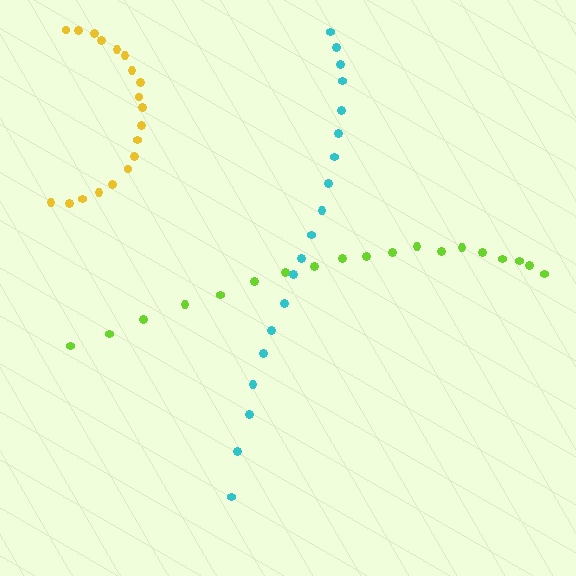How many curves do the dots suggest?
There are 3 distinct paths.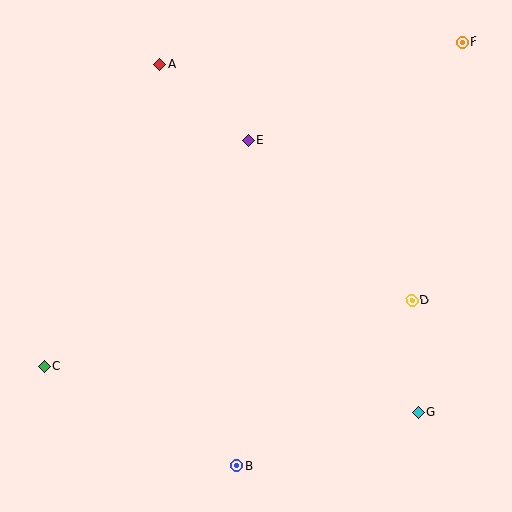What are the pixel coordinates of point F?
Point F is at (462, 42).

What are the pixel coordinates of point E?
Point E is at (248, 140).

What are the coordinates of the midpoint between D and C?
The midpoint between D and C is at (228, 334).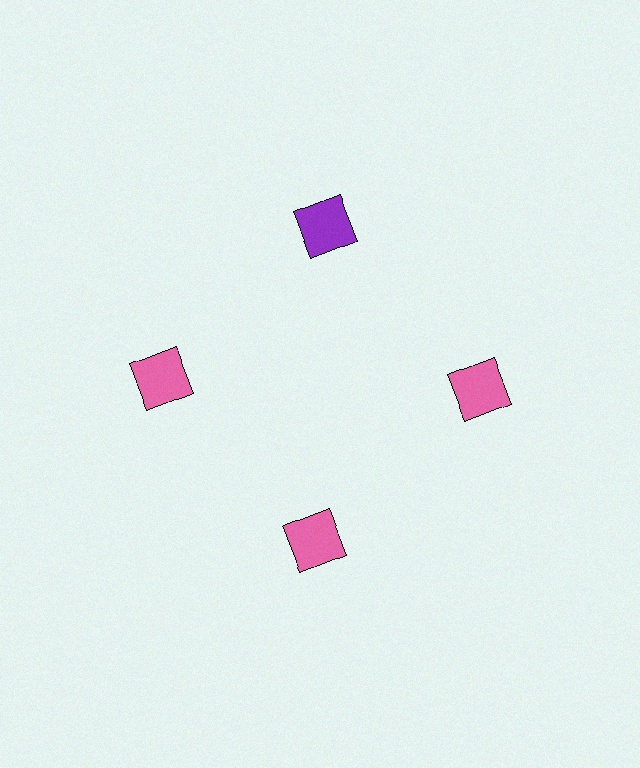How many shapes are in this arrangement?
There are 4 shapes arranged in a ring pattern.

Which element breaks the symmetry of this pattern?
The purple square at roughly the 12 o'clock position breaks the symmetry. All other shapes are pink squares.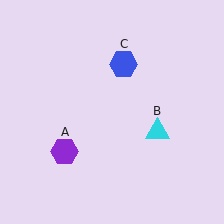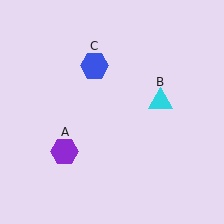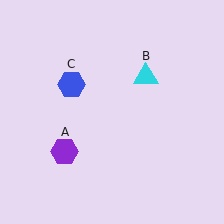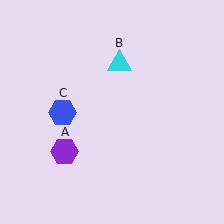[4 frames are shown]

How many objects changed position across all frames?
2 objects changed position: cyan triangle (object B), blue hexagon (object C).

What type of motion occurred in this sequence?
The cyan triangle (object B), blue hexagon (object C) rotated counterclockwise around the center of the scene.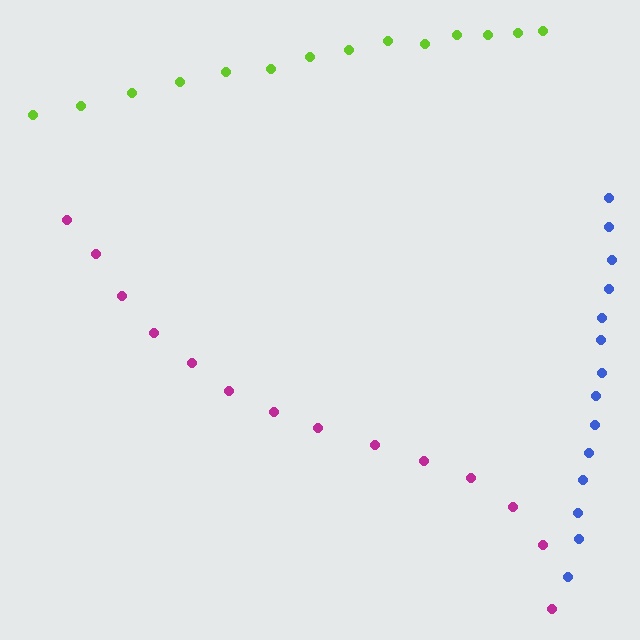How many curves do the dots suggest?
There are 3 distinct paths.